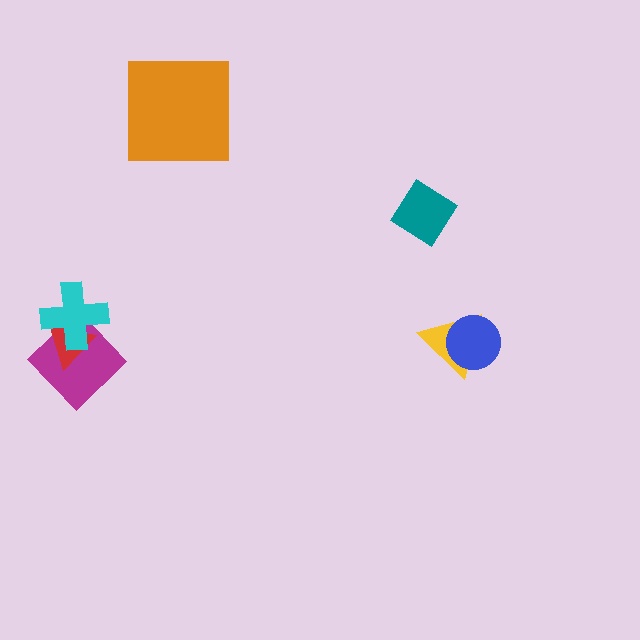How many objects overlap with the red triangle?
2 objects overlap with the red triangle.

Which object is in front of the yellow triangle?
The blue circle is in front of the yellow triangle.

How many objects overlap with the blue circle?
1 object overlaps with the blue circle.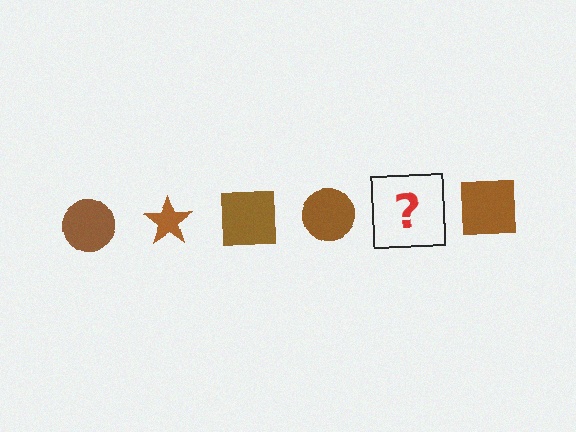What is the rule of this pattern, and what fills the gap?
The rule is that the pattern cycles through circle, star, square shapes in brown. The gap should be filled with a brown star.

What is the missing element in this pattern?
The missing element is a brown star.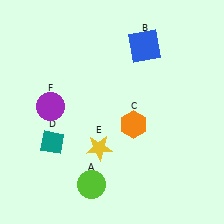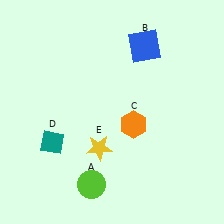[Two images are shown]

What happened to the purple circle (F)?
The purple circle (F) was removed in Image 2. It was in the top-left area of Image 1.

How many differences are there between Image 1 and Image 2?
There is 1 difference between the two images.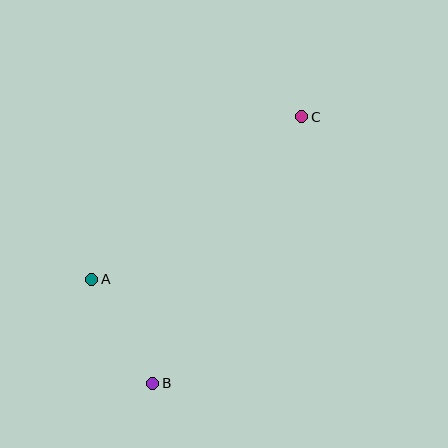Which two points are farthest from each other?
Points B and C are farthest from each other.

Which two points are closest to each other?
Points A and B are closest to each other.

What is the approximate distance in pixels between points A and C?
The distance between A and C is approximately 266 pixels.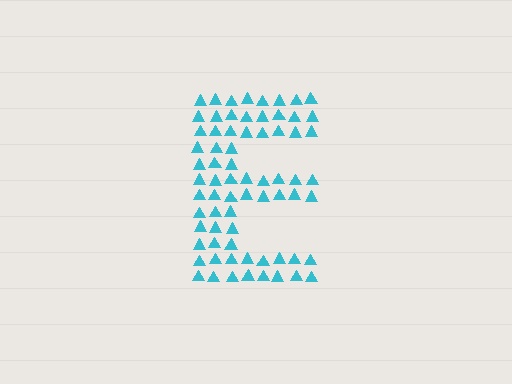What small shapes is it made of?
It is made of small triangles.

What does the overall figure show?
The overall figure shows the letter E.